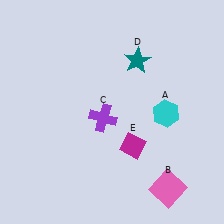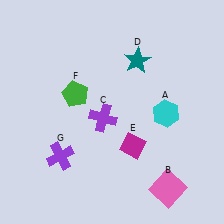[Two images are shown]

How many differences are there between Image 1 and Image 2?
There are 2 differences between the two images.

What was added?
A green pentagon (F), a purple cross (G) were added in Image 2.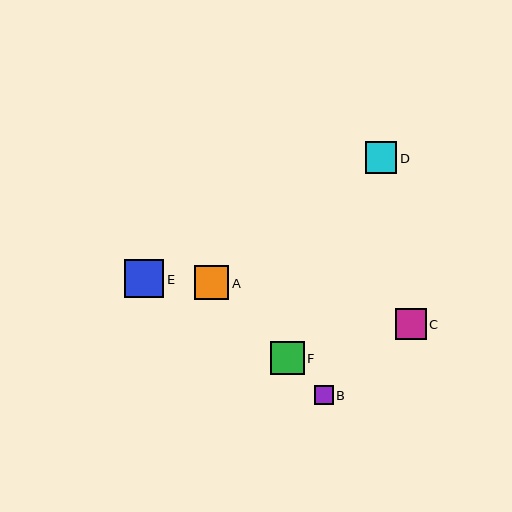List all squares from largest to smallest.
From largest to smallest: E, A, F, D, C, B.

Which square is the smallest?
Square B is the smallest with a size of approximately 19 pixels.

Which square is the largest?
Square E is the largest with a size of approximately 39 pixels.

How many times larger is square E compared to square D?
Square E is approximately 1.2 times the size of square D.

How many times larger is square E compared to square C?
Square E is approximately 1.3 times the size of square C.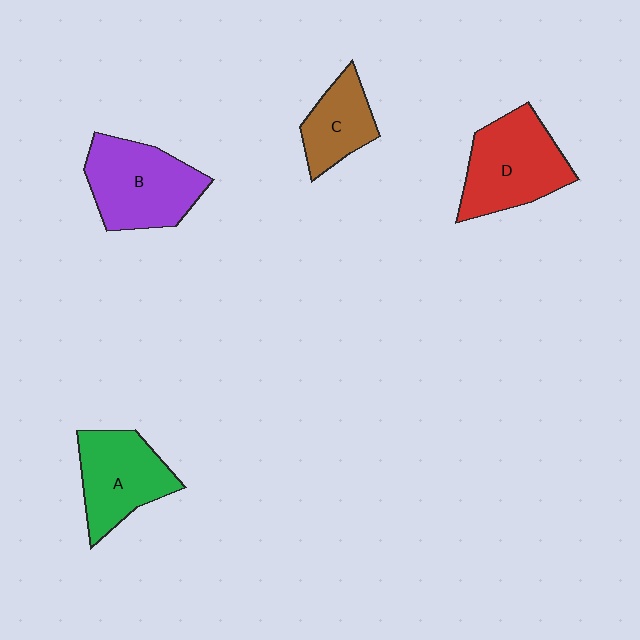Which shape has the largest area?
Shape B (purple).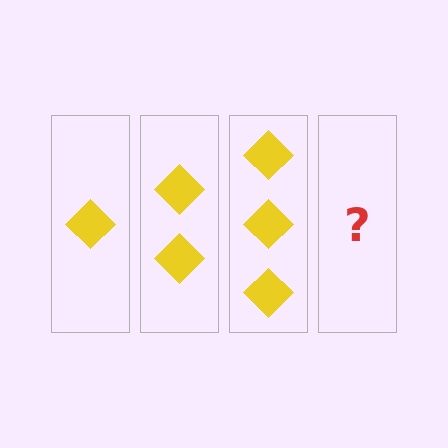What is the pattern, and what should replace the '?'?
The pattern is that each step adds one more diamond. The '?' should be 4 diamonds.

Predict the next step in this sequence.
The next step is 4 diamonds.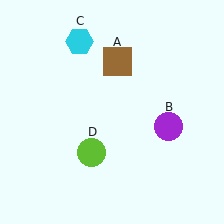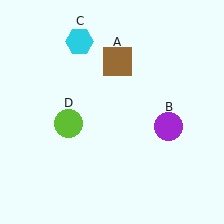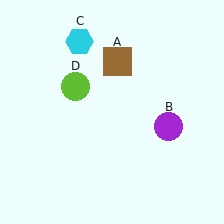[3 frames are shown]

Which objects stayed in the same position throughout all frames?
Brown square (object A) and purple circle (object B) and cyan hexagon (object C) remained stationary.